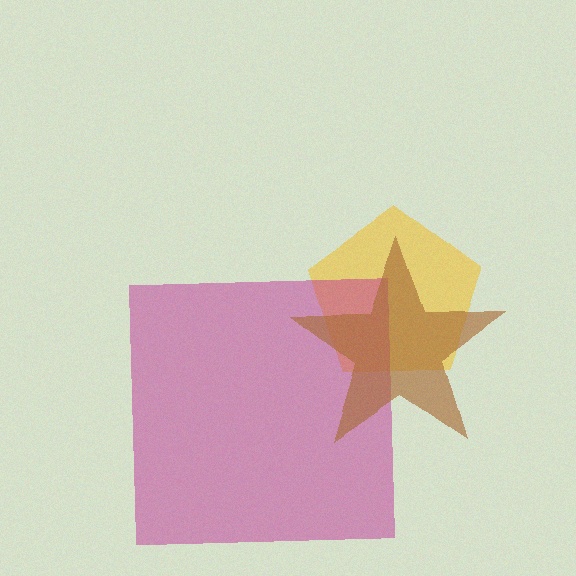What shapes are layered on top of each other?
The layered shapes are: a yellow pentagon, a magenta square, a brown star.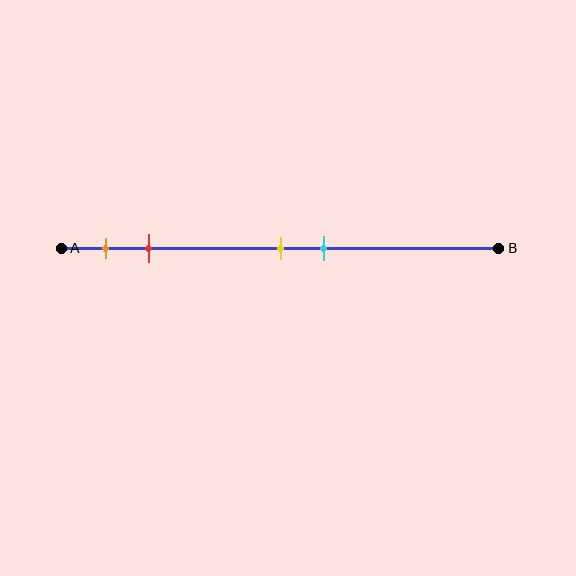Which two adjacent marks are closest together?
The yellow and cyan marks are the closest adjacent pair.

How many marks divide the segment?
There are 4 marks dividing the segment.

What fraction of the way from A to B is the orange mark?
The orange mark is approximately 10% (0.1) of the way from A to B.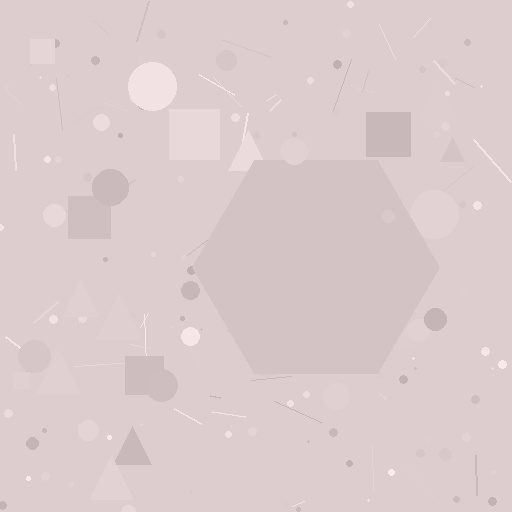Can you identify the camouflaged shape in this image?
The camouflaged shape is a hexagon.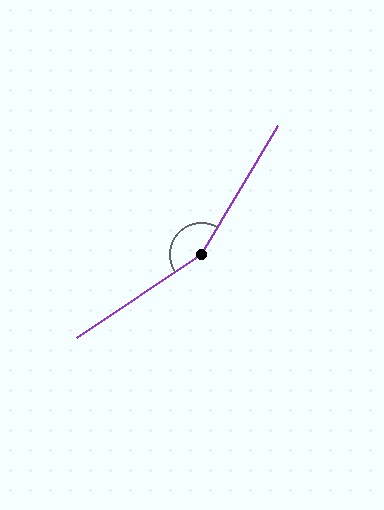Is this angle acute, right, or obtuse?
It is obtuse.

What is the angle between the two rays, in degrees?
Approximately 155 degrees.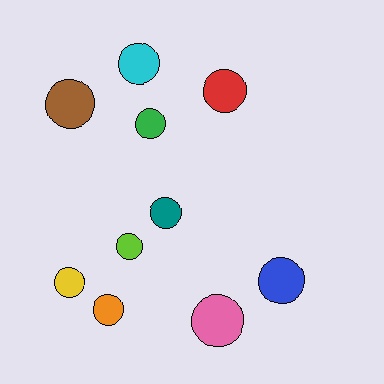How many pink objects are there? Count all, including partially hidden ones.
There is 1 pink object.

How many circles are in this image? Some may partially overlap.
There are 10 circles.